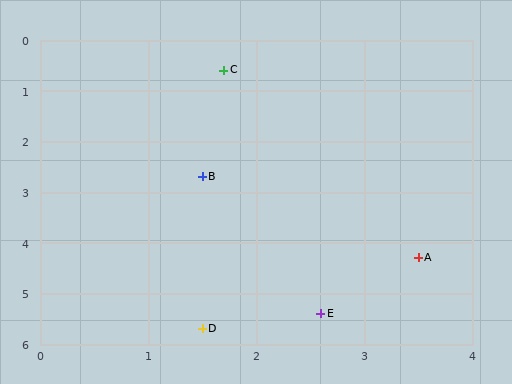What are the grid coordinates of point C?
Point C is at approximately (1.7, 0.6).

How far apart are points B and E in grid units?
Points B and E are about 2.9 grid units apart.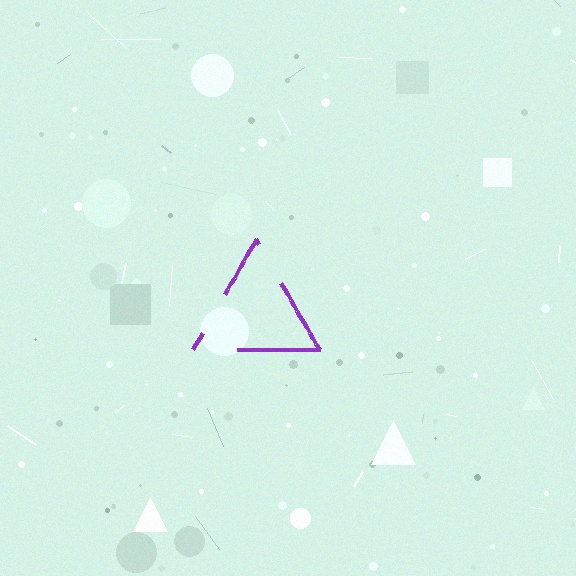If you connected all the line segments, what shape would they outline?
They would outline a triangle.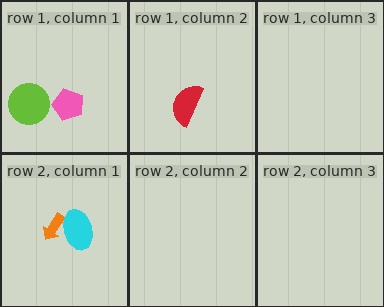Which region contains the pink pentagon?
The row 1, column 1 region.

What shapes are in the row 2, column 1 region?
The orange arrow, the cyan ellipse.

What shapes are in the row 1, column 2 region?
The red semicircle.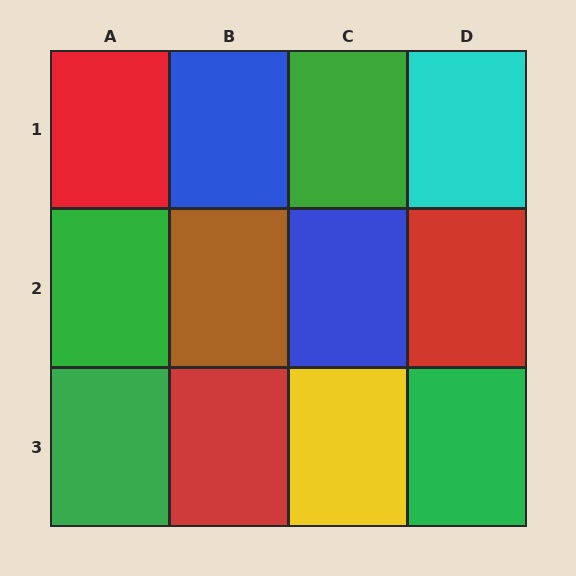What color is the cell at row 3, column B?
Red.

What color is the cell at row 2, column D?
Red.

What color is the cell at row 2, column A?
Green.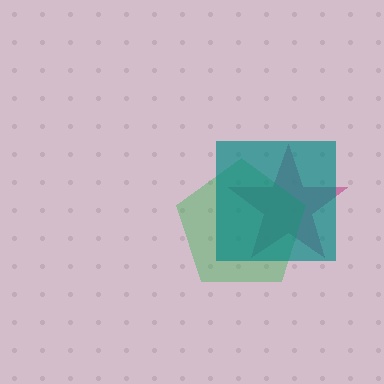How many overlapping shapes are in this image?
There are 3 overlapping shapes in the image.